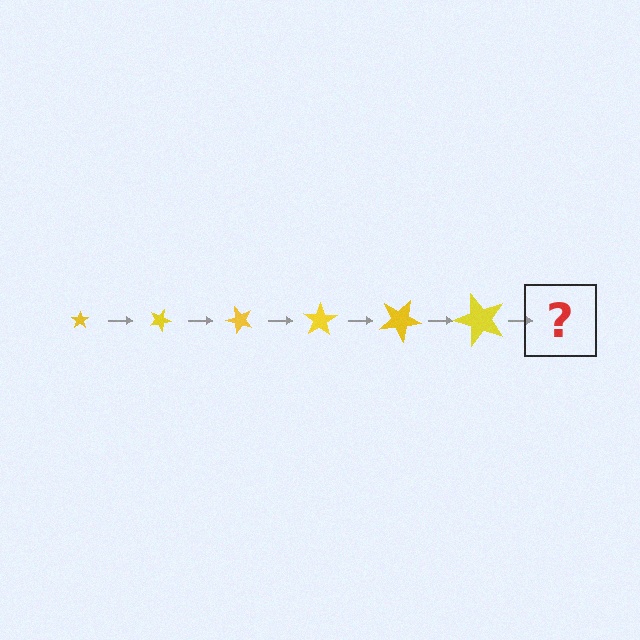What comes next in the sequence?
The next element should be a star, larger than the previous one and rotated 150 degrees from the start.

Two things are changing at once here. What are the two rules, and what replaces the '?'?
The two rules are that the star grows larger each step and it rotates 25 degrees each step. The '?' should be a star, larger than the previous one and rotated 150 degrees from the start.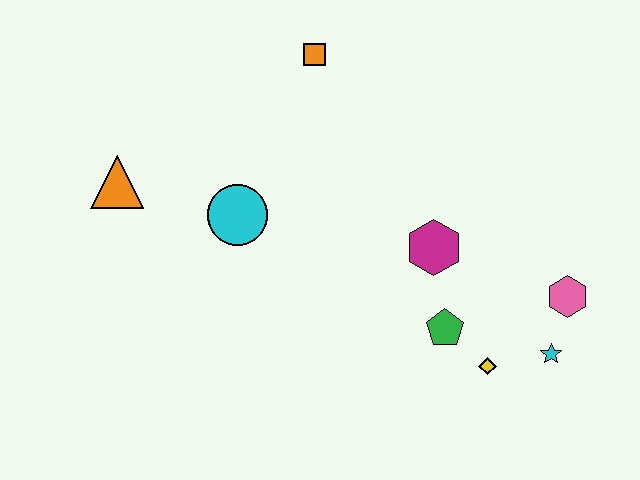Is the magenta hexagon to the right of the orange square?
Yes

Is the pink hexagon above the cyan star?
Yes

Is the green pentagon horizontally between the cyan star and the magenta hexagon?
Yes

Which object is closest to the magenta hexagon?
The green pentagon is closest to the magenta hexagon.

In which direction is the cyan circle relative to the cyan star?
The cyan circle is to the left of the cyan star.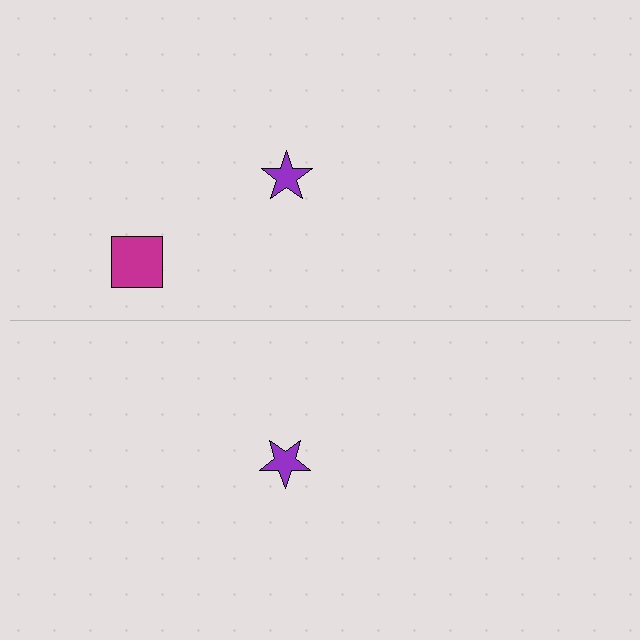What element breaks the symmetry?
A magenta square is missing from the bottom side.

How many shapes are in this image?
There are 3 shapes in this image.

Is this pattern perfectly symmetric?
No, the pattern is not perfectly symmetric. A magenta square is missing from the bottom side.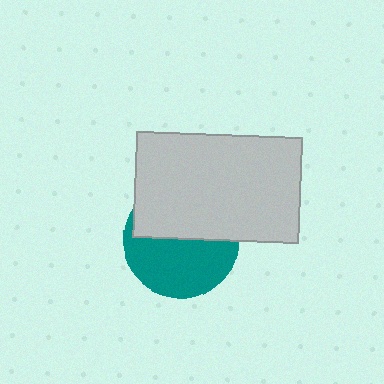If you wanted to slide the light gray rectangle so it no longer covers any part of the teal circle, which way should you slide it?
Slide it up — that is the most direct way to separate the two shapes.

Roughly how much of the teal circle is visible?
About half of it is visible (roughly 53%).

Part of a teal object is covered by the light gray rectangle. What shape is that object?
It is a circle.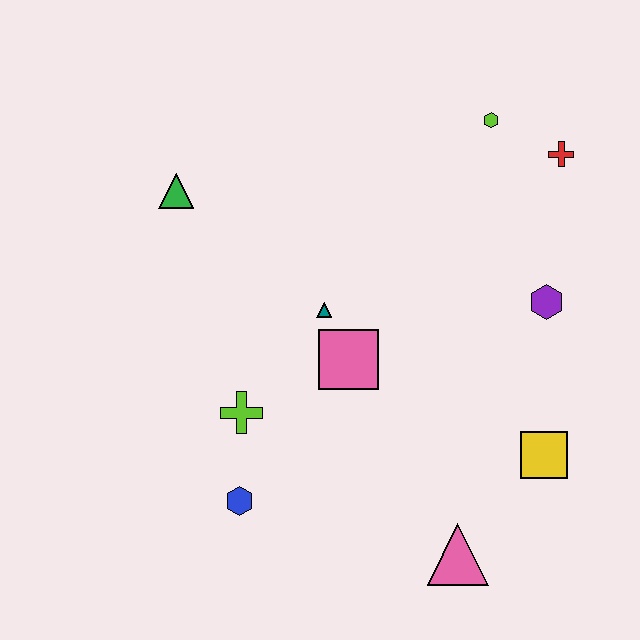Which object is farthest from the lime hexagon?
The blue hexagon is farthest from the lime hexagon.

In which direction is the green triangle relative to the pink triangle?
The green triangle is above the pink triangle.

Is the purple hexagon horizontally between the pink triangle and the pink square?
No